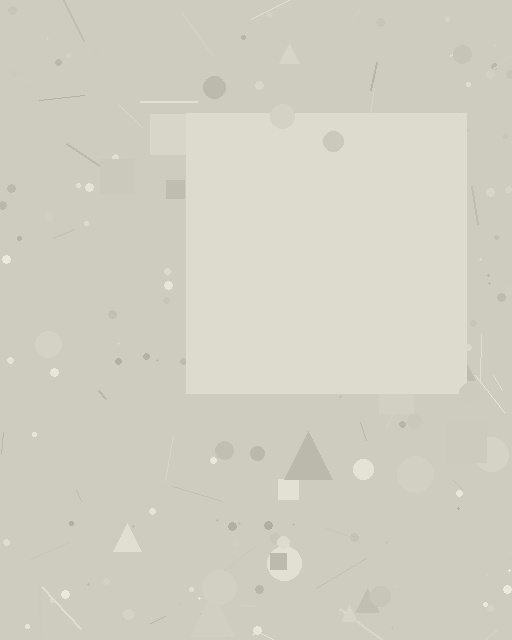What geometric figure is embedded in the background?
A square is embedded in the background.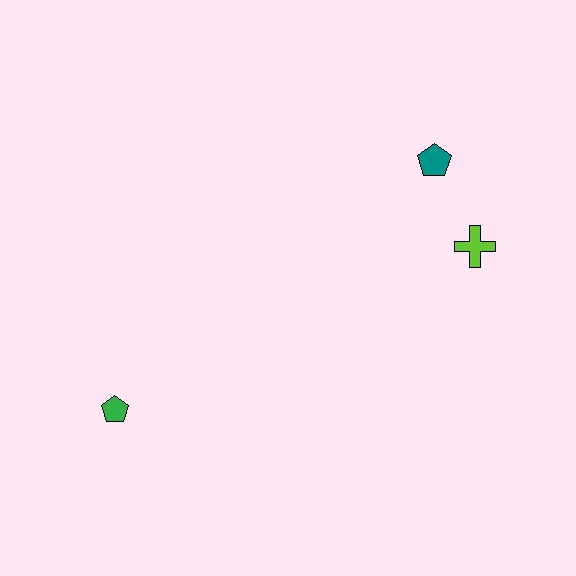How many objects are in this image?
There are 3 objects.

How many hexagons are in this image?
There are no hexagons.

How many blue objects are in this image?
There are no blue objects.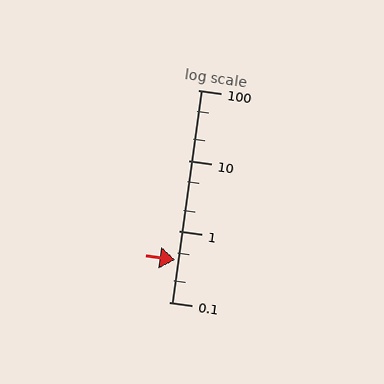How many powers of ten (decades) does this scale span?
The scale spans 3 decades, from 0.1 to 100.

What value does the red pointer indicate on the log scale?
The pointer indicates approximately 0.39.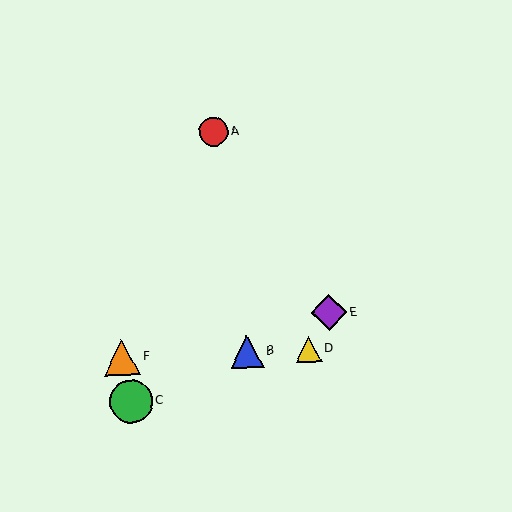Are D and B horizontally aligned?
Yes, both are at y≈349.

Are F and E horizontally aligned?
No, F is at y≈357 and E is at y≈312.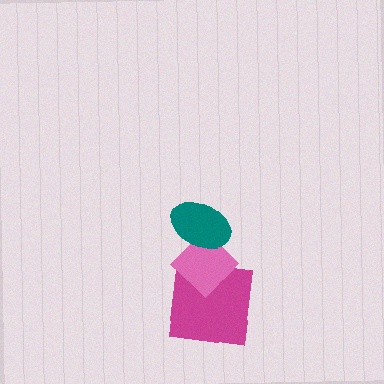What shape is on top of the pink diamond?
The teal ellipse is on top of the pink diamond.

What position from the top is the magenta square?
The magenta square is 3rd from the top.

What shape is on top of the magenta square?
The pink diamond is on top of the magenta square.